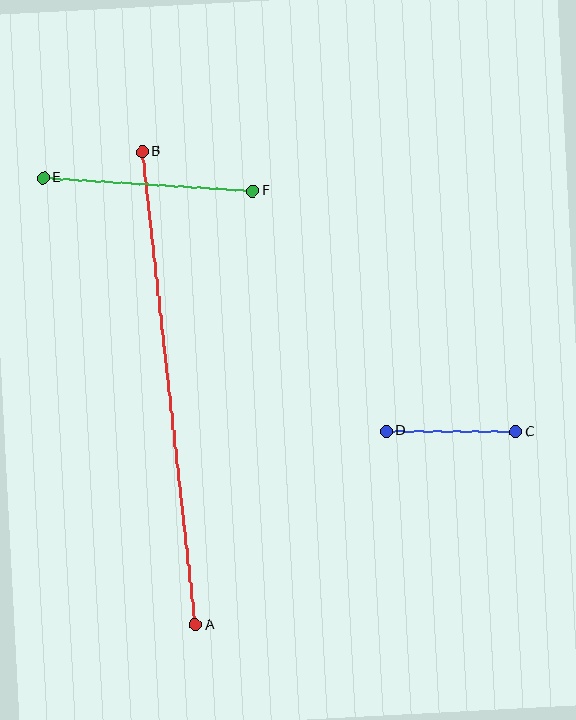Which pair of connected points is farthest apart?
Points A and B are farthest apart.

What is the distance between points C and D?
The distance is approximately 130 pixels.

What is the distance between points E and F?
The distance is approximately 209 pixels.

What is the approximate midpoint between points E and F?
The midpoint is at approximately (148, 184) pixels.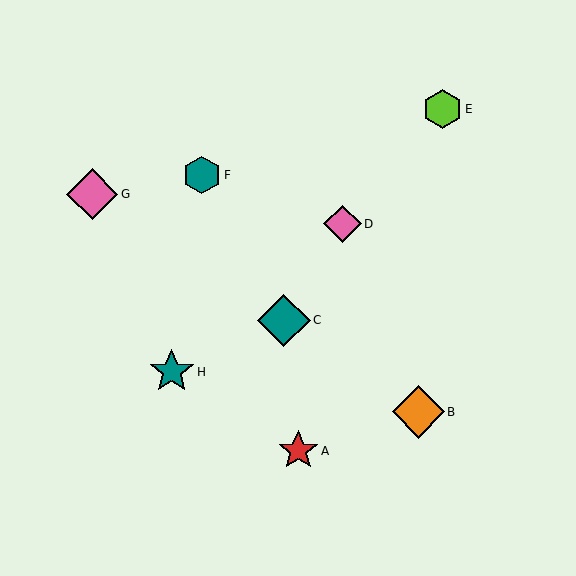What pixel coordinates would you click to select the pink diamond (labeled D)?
Click at (343, 224) to select the pink diamond D.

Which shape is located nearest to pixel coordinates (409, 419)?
The orange diamond (labeled B) at (418, 412) is nearest to that location.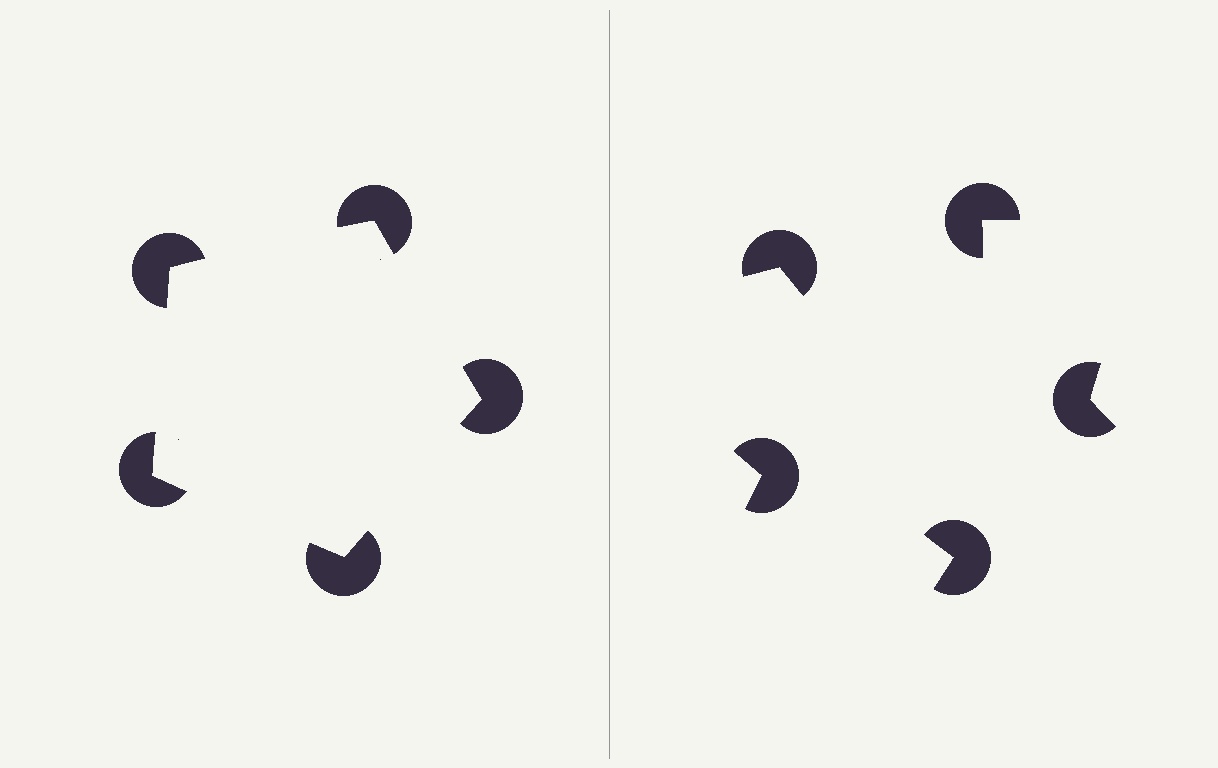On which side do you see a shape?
An illusory pentagon appears on the left side. On the right side the wedge cuts are rotated, so no coherent shape forms.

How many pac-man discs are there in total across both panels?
10 — 5 on each side.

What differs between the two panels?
The pac-man discs are positioned identically on both sides; only the wedge orientations differ. On the left they align to a pentagon; on the right they are misaligned.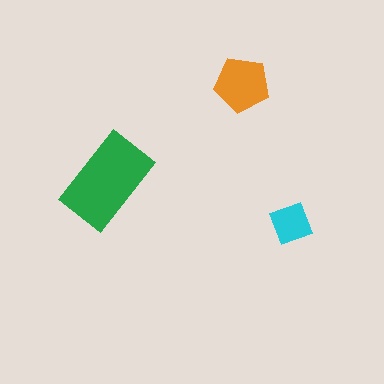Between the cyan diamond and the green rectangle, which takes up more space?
The green rectangle.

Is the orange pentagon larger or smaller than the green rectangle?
Smaller.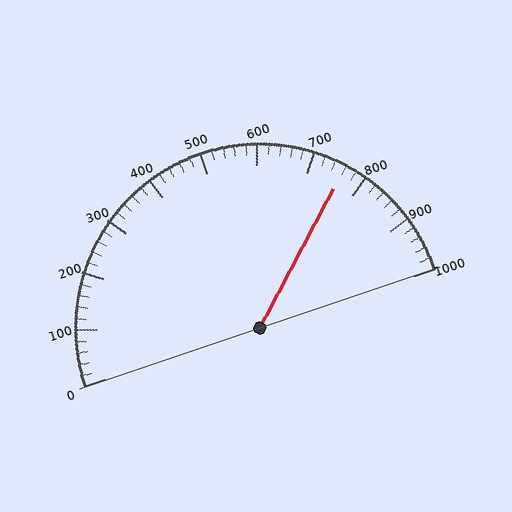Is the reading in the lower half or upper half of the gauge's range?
The reading is in the upper half of the range (0 to 1000).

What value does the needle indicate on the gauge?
The needle indicates approximately 760.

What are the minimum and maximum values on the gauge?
The gauge ranges from 0 to 1000.